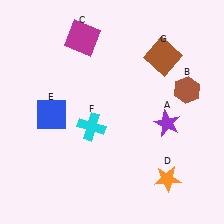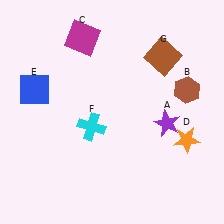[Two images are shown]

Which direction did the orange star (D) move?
The orange star (D) moved up.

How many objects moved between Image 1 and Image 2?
2 objects moved between the two images.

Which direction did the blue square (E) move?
The blue square (E) moved up.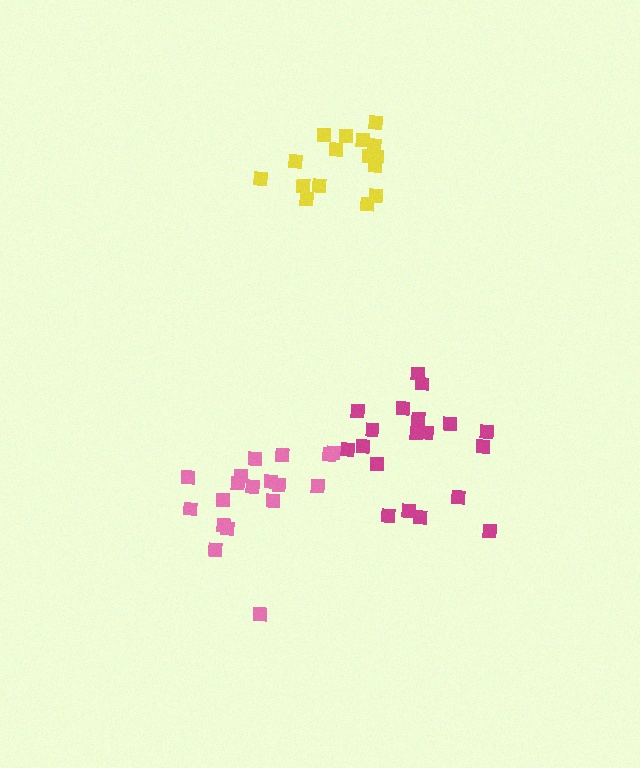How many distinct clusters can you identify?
There are 3 distinct clusters.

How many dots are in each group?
Group 1: 18 dots, Group 2: 19 dots, Group 3: 16 dots (53 total).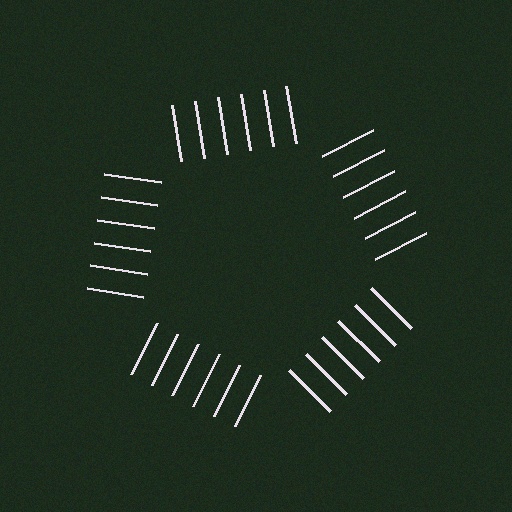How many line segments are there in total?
30 — 6 along each of the 5 edges.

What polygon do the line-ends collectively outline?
An illusory pentagon — the line segments terminate on its edges but no continuous stroke is drawn.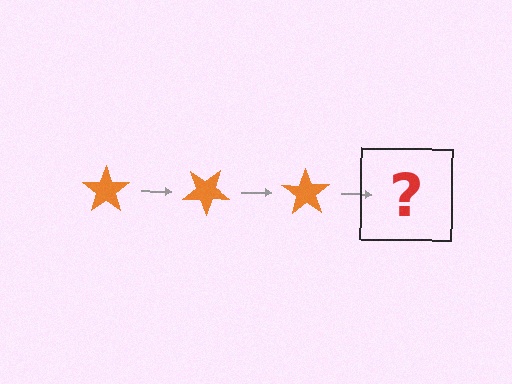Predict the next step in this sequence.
The next step is an orange star rotated 105 degrees.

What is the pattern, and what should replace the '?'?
The pattern is that the star rotates 35 degrees each step. The '?' should be an orange star rotated 105 degrees.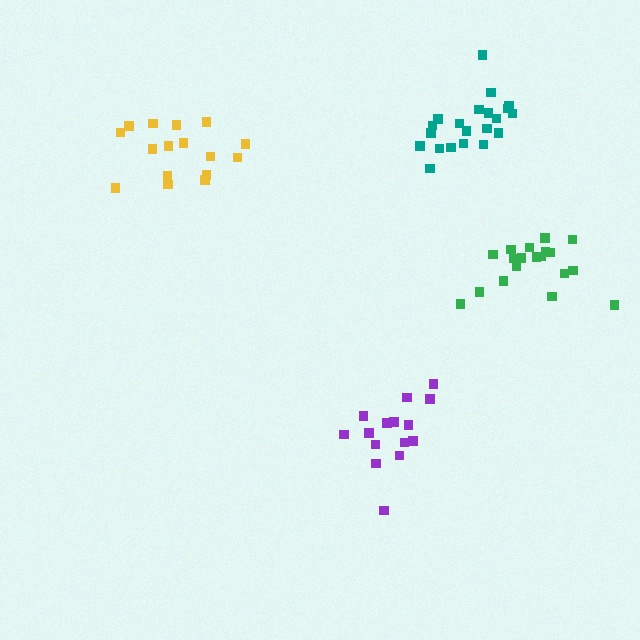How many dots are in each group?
Group 1: 19 dots, Group 2: 15 dots, Group 3: 21 dots, Group 4: 16 dots (71 total).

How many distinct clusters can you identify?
There are 4 distinct clusters.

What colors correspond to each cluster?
The clusters are colored: green, purple, teal, yellow.